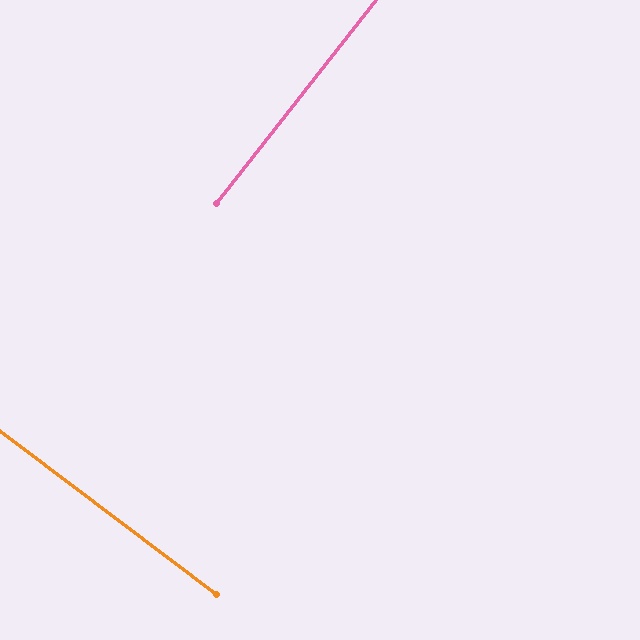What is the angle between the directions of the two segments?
Approximately 89 degrees.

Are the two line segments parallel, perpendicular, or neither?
Perpendicular — they meet at approximately 89°.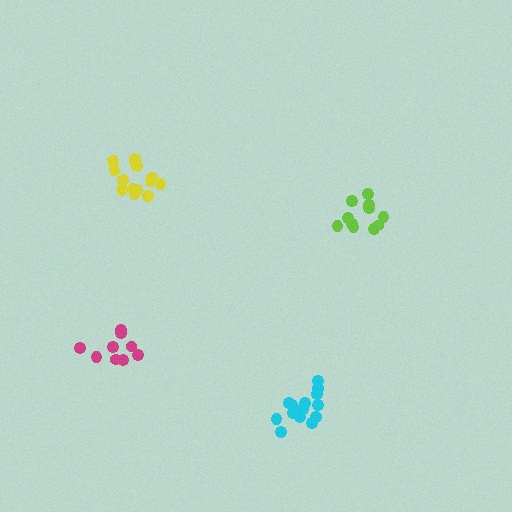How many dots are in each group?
Group 1: 11 dots, Group 2: 14 dots, Group 3: 14 dots, Group 4: 9 dots (48 total).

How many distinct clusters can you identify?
There are 4 distinct clusters.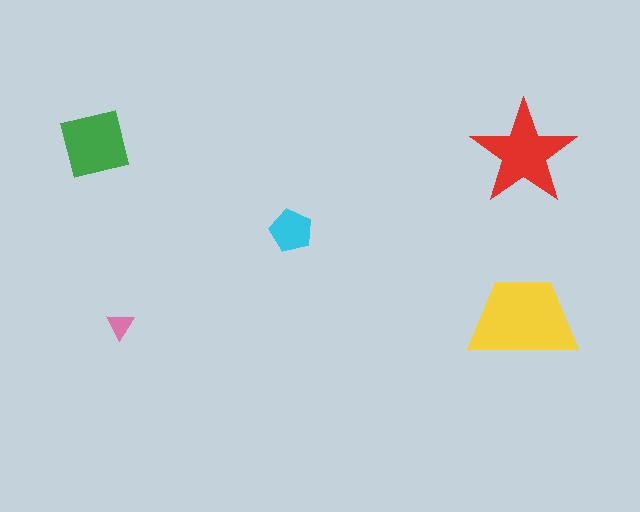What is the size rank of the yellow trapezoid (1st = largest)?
1st.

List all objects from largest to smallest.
The yellow trapezoid, the red star, the green square, the cyan pentagon, the pink triangle.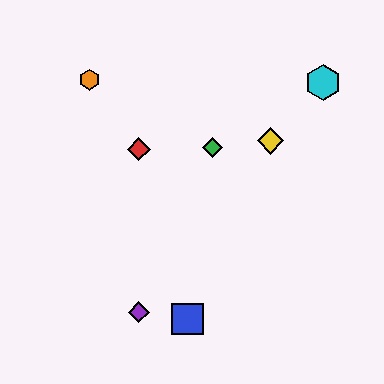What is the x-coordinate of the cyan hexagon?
The cyan hexagon is at x≈323.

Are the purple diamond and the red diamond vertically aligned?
Yes, both are at x≈139.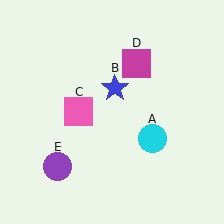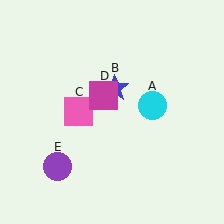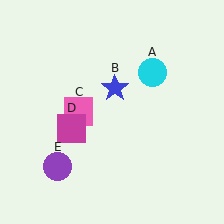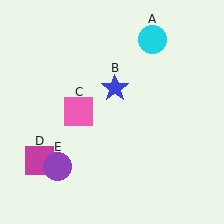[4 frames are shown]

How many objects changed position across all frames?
2 objects changed position: cyan circle (object A), magenta square (object D).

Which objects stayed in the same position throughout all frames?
Blue star (object B) and pink square (object C) and purple circle (object E) remained stationary.